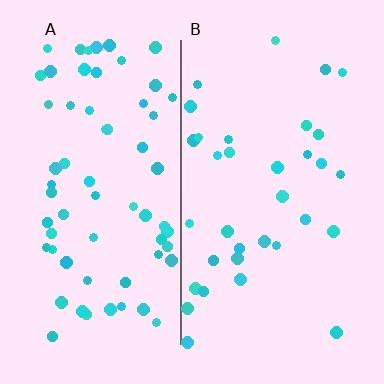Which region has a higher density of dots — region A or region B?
A (the left).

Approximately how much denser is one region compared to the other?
Approximately 1.9× — region A over region B.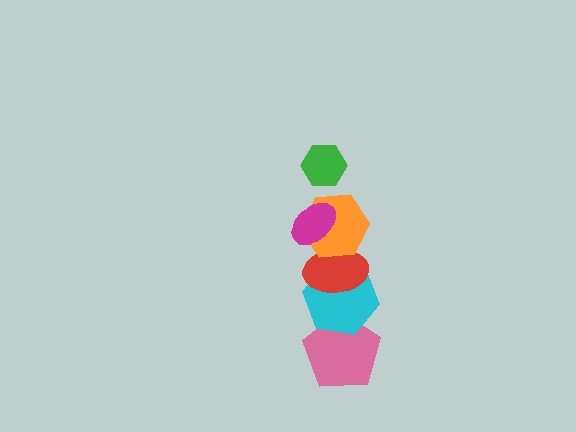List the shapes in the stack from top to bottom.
From top to bottom: the green hexagon, the magenta ellipse, the orange hexagon, the red ellipse, the cyan hexagon, the pink pentagon.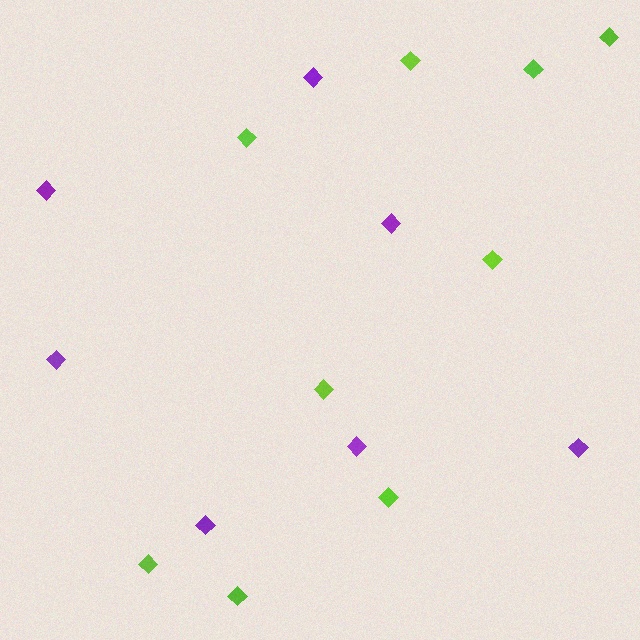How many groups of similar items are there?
There are 2 groups: one group of lime diamonds (9) and one group of purple diamonds (7).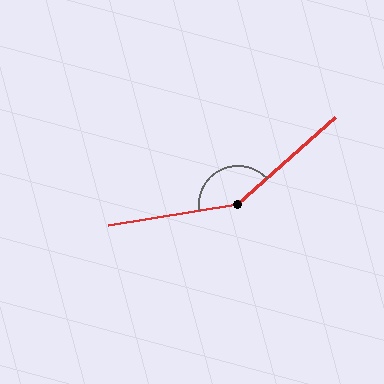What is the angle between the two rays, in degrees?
Approximately 148 degrees.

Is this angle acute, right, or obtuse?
It is obtuse.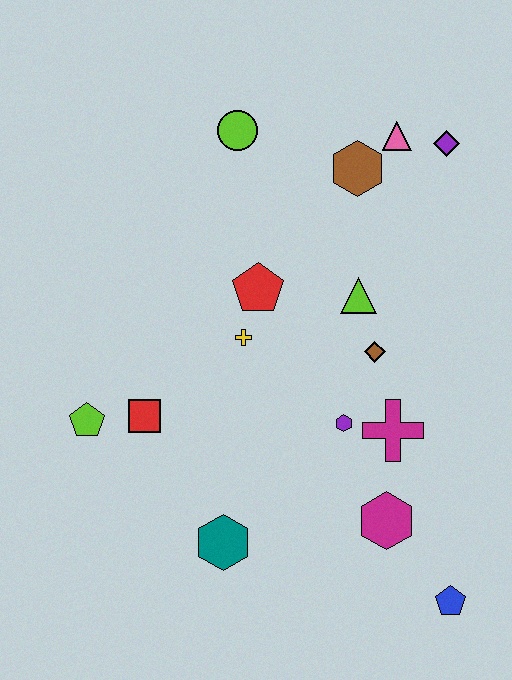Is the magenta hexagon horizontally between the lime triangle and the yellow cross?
No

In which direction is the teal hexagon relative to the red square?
The teal hexagon is below the red square.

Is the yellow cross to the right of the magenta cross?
No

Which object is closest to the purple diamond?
The pink triangle is closest to the purple diamond.